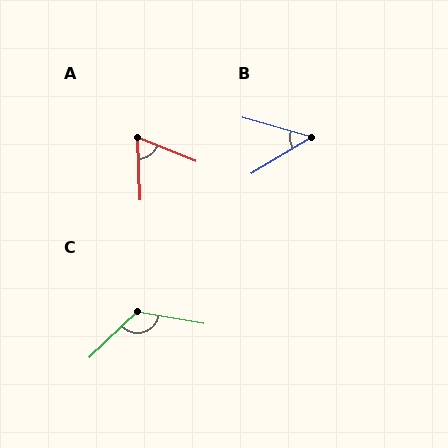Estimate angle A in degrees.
Approximately 66 degrees.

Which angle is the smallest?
B, at approximately 48 degrees.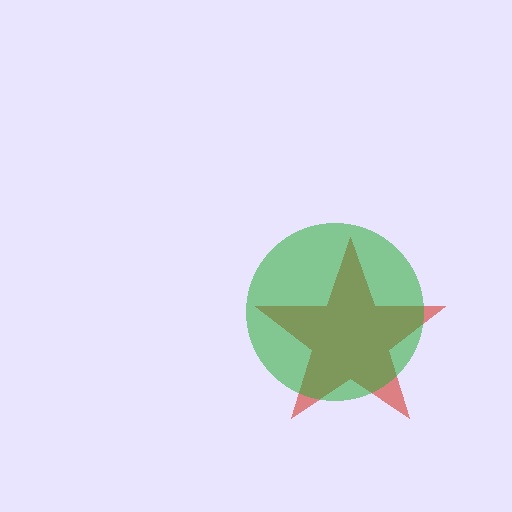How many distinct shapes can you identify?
There are 2 distinct shapes: a red star, a green circle.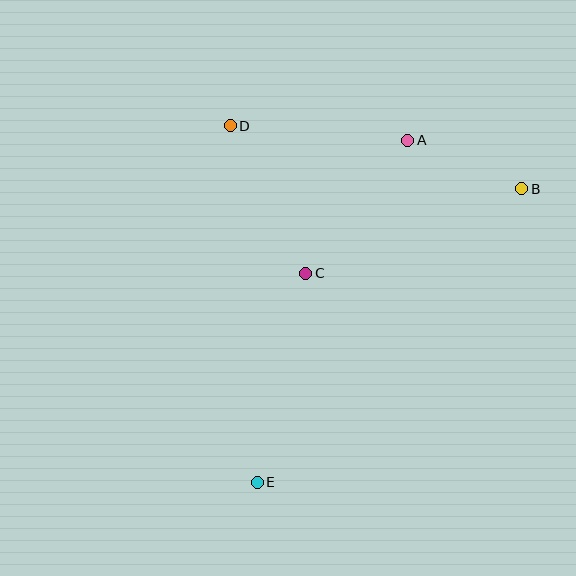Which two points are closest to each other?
Points A and B are closest to each other.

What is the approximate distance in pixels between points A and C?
The distance between A and C is approximately 168 pixels.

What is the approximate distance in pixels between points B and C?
The distance between B and C is approximately 232 pixels.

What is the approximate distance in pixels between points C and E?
The distance between C and E is approximately 215 pixels.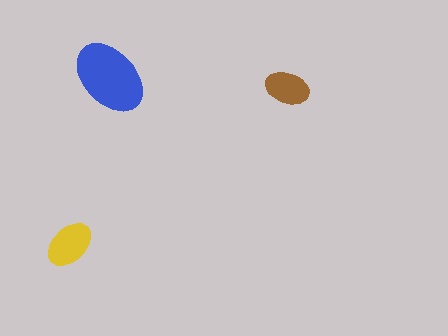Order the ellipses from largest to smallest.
the blue one, the yellow one, the brown one.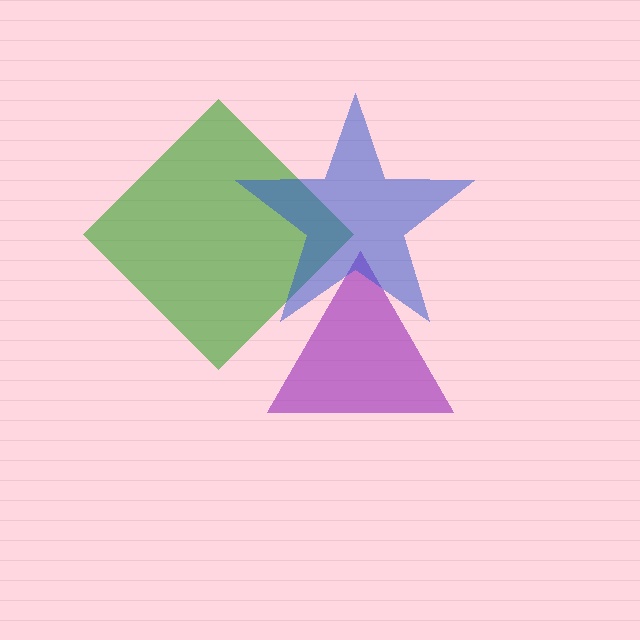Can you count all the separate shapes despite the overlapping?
Yes, there are 3 separate shapes.